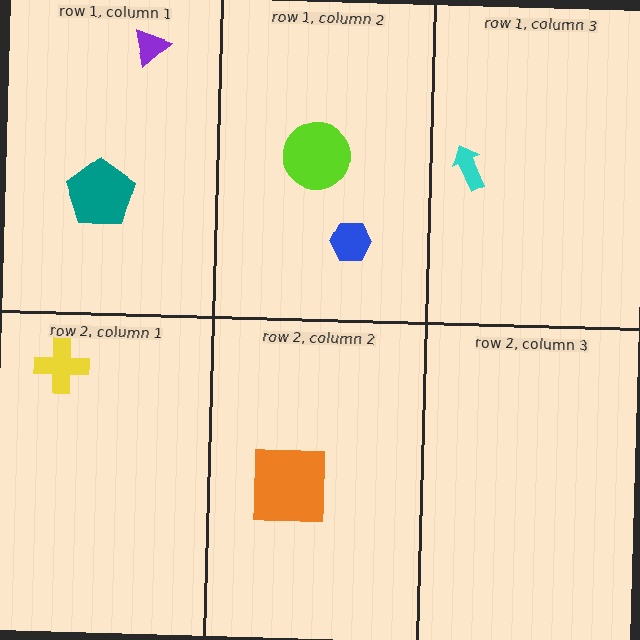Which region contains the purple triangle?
The row 1, column 1 region.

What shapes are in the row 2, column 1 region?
The yellow cross.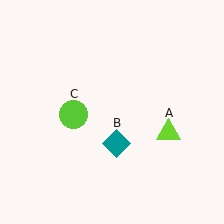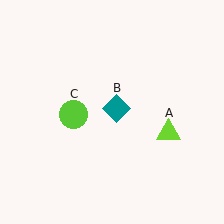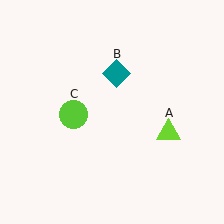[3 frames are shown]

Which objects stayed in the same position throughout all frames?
Lime triangle (object A) and lime circle (object C) remained stationary.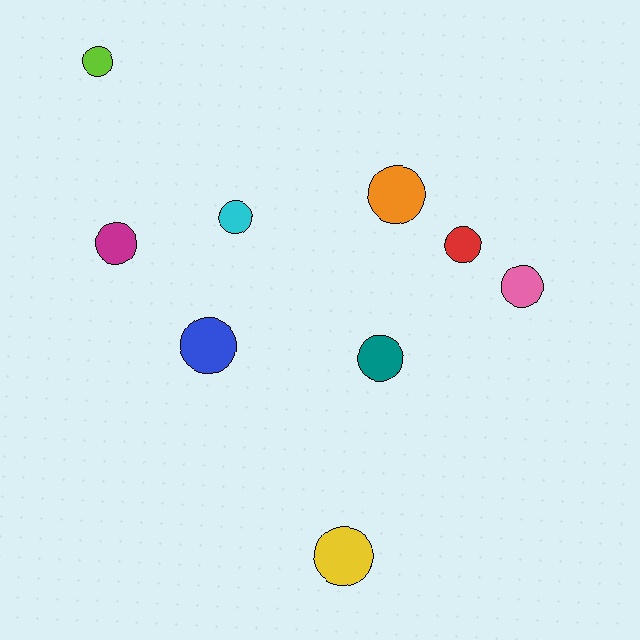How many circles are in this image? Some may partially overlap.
There are 9 circles.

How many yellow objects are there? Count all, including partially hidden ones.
There is 1 yellow object.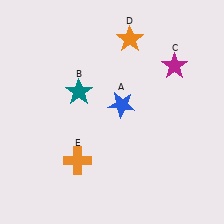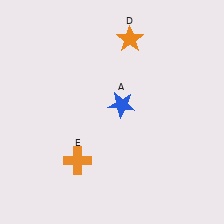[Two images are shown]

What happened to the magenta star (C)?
The magenta star (C) was removed in Image 2. It was in the top-right area of Image 1.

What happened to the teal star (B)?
The teal star (B) was removed in Image 2. It was in the top-left area of Image 1.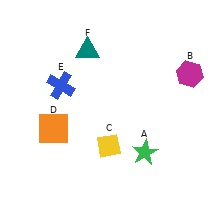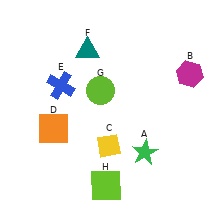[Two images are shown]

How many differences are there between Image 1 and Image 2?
There are 2 differences between the two images.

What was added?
A lime circle (G), a lime square (H) were added in Image 2.